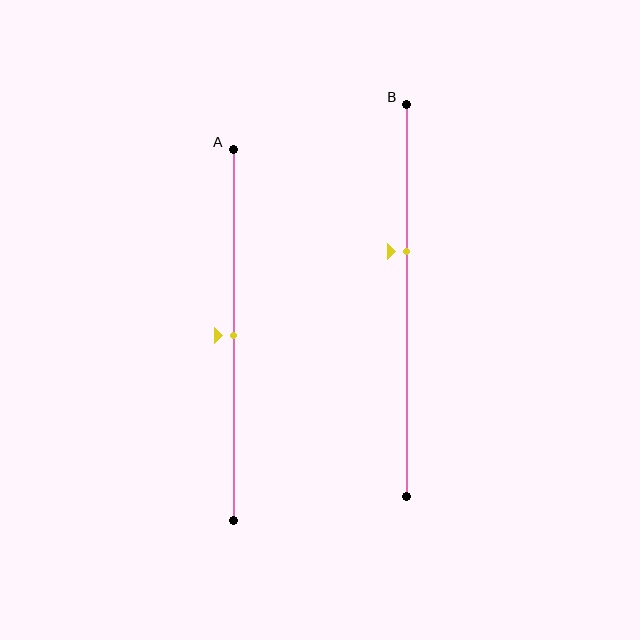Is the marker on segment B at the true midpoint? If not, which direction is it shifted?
No, the marker on segment B is shifted upward by about 12% of the segment length.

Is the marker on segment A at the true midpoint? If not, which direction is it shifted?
Yes, the marker on segment A is at the true midpoint.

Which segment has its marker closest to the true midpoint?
Segment A has its marker closest to the true midpoint.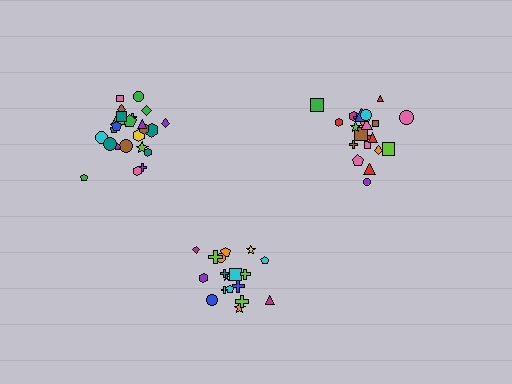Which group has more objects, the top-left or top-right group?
The top-left group.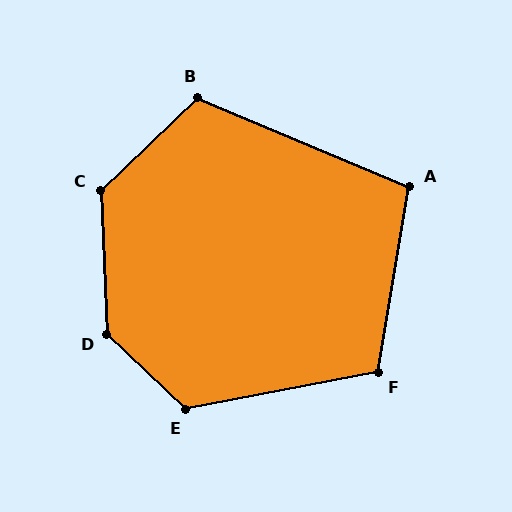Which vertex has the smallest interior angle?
A, at approximately 103 degrees.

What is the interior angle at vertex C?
Approximately 131 degrees (obtuse).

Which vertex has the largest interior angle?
D, at approximately 136 degrees.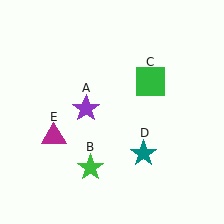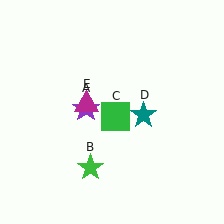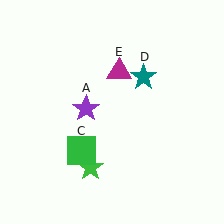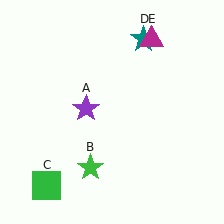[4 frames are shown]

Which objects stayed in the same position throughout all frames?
Purple star (object A) and green star (object B) remained stationary.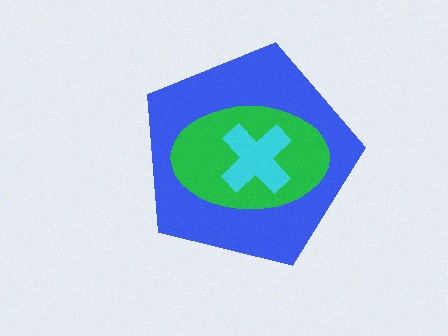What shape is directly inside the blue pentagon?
The green ellipse.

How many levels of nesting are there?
3.